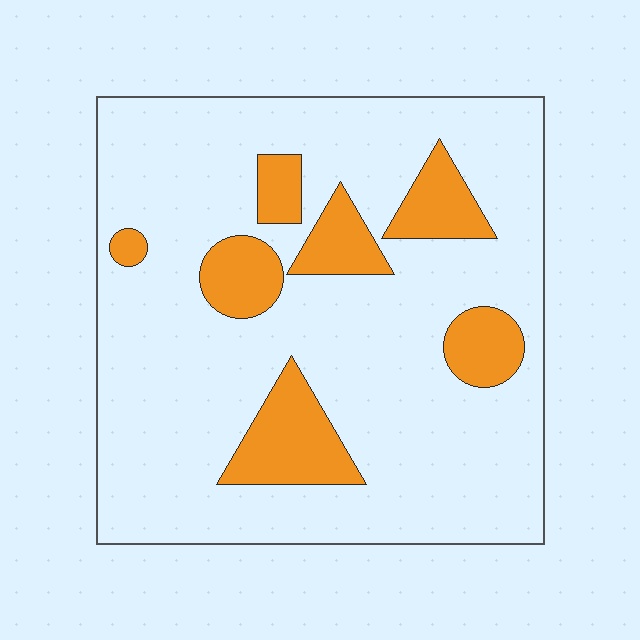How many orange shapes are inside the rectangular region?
7.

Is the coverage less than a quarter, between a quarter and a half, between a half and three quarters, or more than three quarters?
Less than a quarter.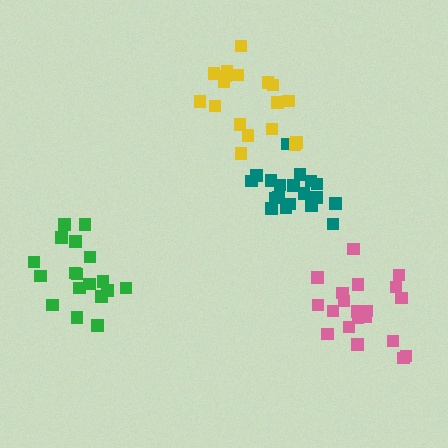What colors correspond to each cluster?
The clusters are colored: pink, teal, yellow, green.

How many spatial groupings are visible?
There are 4 spatial groupings.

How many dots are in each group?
Group 1: 20 dots, Group 2: 19 dots, Group 3: 18 dots, Group 4: 18 dots (75 total).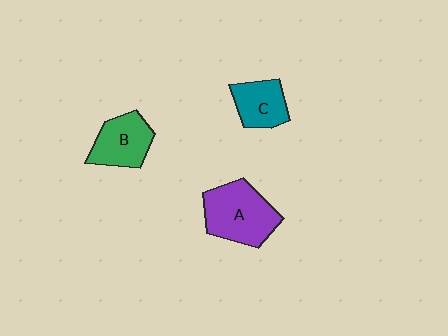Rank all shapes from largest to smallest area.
From largest to smallest: A (purple), B (green), C (teal).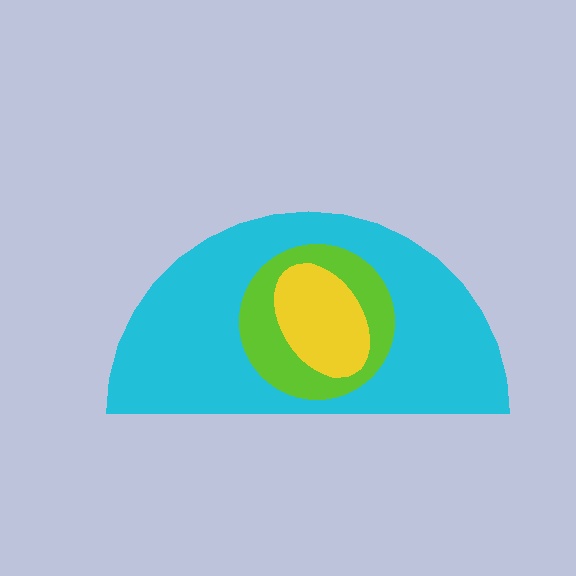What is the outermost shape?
The cyan semicircle.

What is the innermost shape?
The yellow ellipse.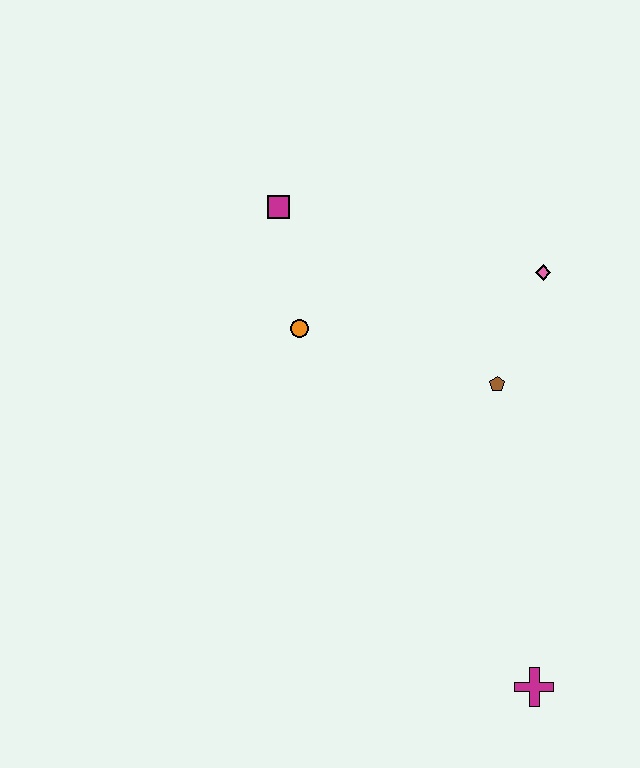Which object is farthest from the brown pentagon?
The magenta cross is farthest from the brown pentagon.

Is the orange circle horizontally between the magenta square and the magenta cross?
Yes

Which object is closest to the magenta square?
The orange circle is closest to the magenta square.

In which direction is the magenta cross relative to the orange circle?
The magenta cross is below the orange circle.